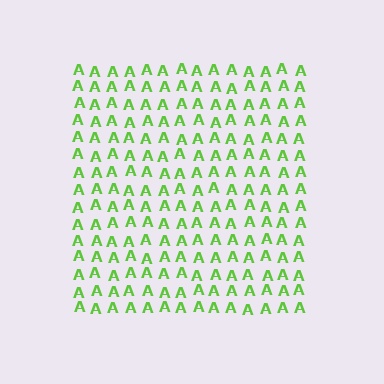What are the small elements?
The small elements are letter A's.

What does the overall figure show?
The overall figure shows a square.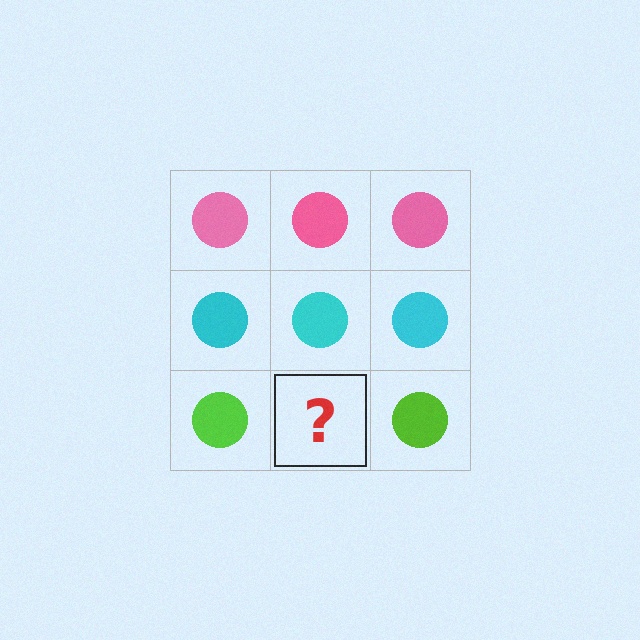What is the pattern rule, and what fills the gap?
The rule is that each row has a consistent color. The gap should be filled with a lime circle.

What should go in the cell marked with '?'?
The missing cell should contain a lime circle.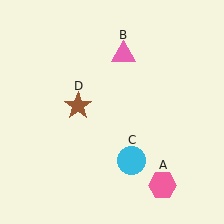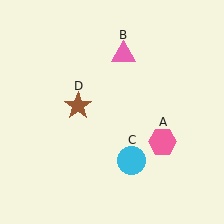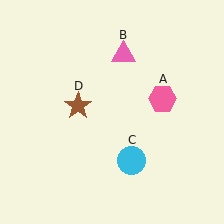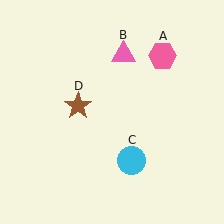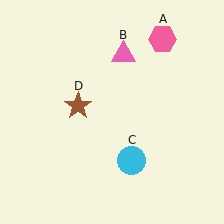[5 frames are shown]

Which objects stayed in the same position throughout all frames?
Pink triangle (object B) and cyan circle (object C) and brown star (object D) remained stationary.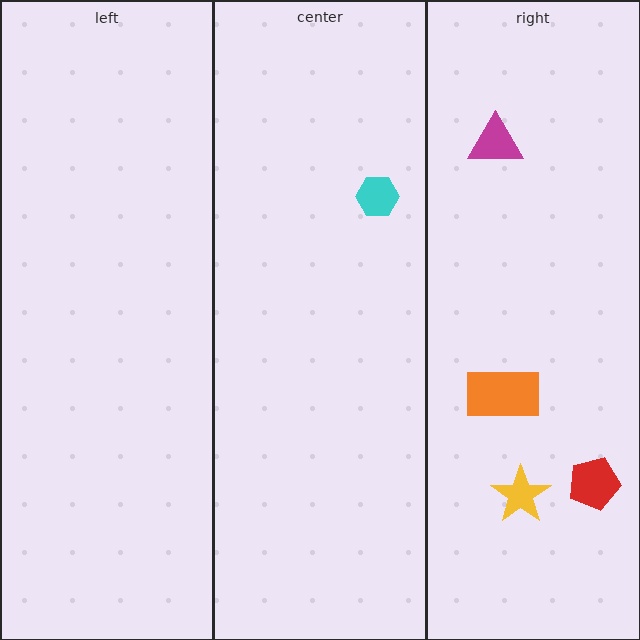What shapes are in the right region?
The magenta triangle, the orange rectangle, the red pentagon, the yellow star.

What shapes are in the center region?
The cyan hexagon.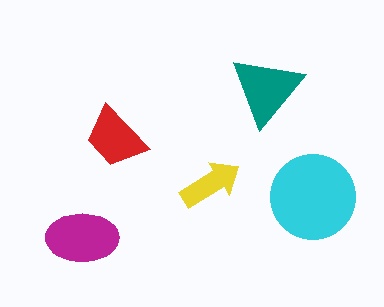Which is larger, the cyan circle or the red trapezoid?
The cyan circle.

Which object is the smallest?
The yellow arrow.